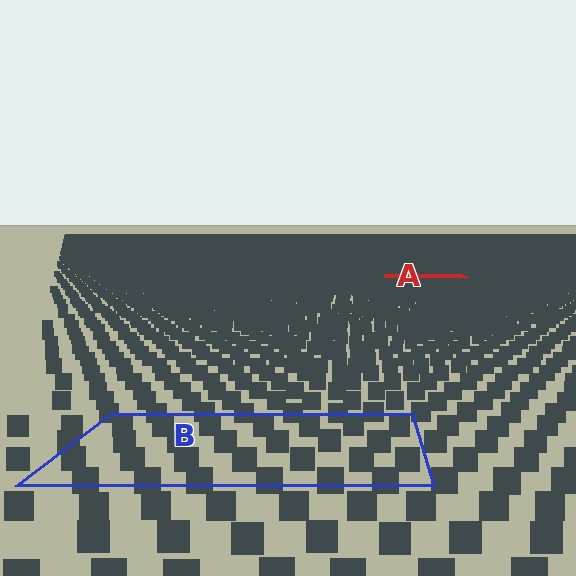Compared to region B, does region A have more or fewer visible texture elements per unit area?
Region A has more texture elements per unit area — they are packed more densely because it is farther away.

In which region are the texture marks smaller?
The texture marks are smaller in region A, because it is farther away.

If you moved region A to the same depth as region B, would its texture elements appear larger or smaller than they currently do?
They would appear larger. At a closer depth, the same texture elements are projected at a bigger on-screen size.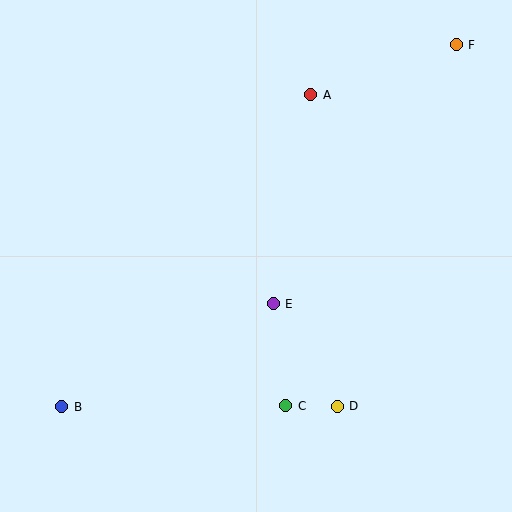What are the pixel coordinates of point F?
Point F is at (456, 45).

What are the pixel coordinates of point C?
Point C is at (286, 406).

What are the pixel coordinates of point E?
Point E is at (273, 304).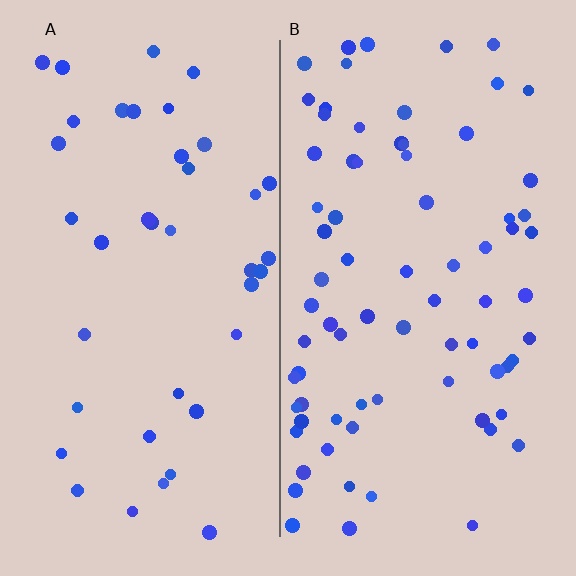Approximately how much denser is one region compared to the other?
Approximately 1.9× — region B over region A.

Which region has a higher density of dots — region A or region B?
B (the right).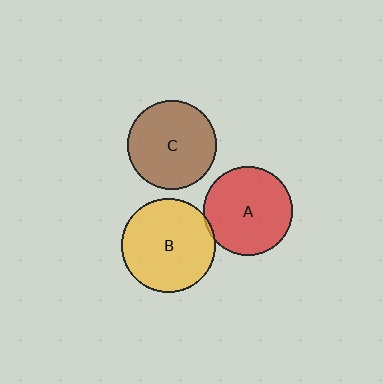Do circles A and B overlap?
Yes.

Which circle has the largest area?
Circle B (yellow).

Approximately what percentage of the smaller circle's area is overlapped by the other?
Approximately 5%.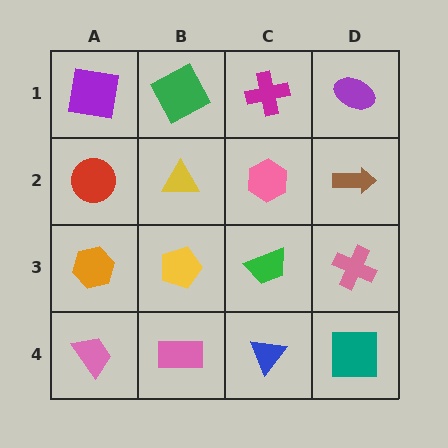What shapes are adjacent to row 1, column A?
A red circle (row 2, column A), a green square (row 1, column B).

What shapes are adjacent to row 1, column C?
A pink hexagon (row 2, column C), a green square (row 1, column B), a purple ellipse (row 1, column D).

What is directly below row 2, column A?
An orange hexagon.